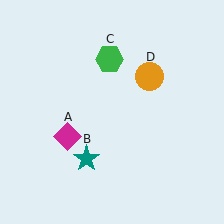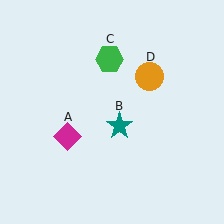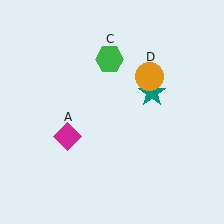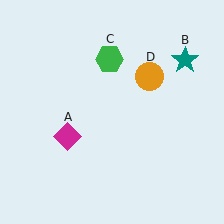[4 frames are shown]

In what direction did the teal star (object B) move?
The teal star (object B) moved up and to the right.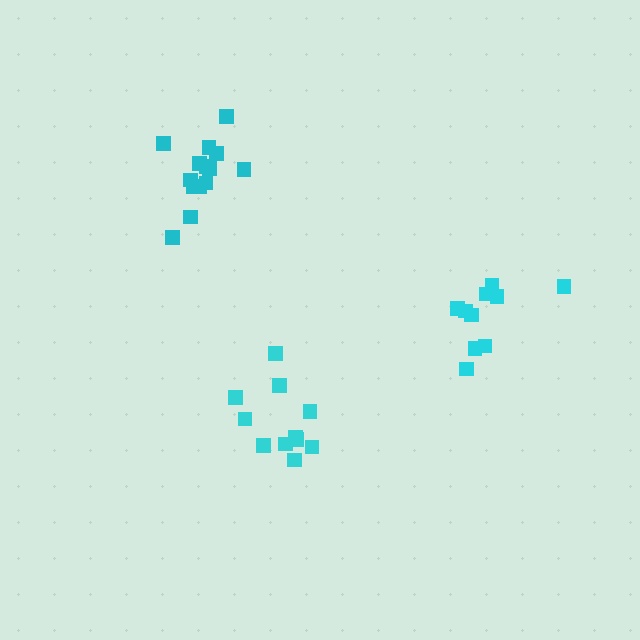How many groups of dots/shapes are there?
There are 3 groups.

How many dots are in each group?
Group 1: 10 dots, Group 2: 11 dots, Group 3: 14 dots (35 total).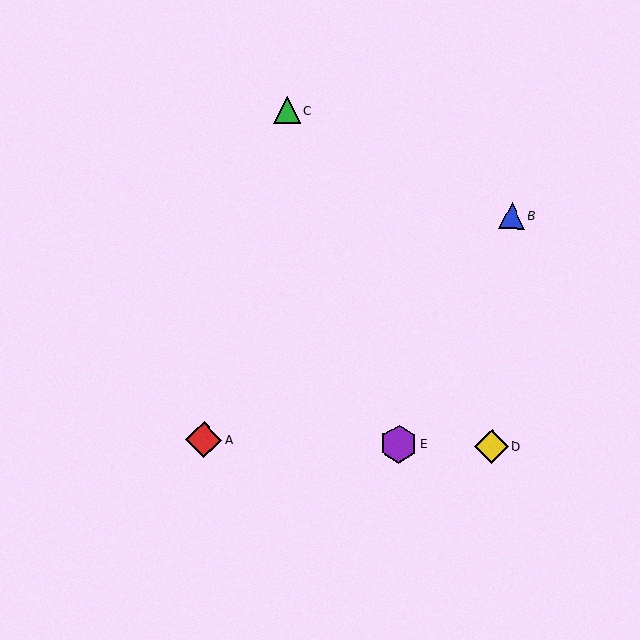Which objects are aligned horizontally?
Objects A, D, E are aligned horizontally.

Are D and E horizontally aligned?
Yes, both are at y≈446.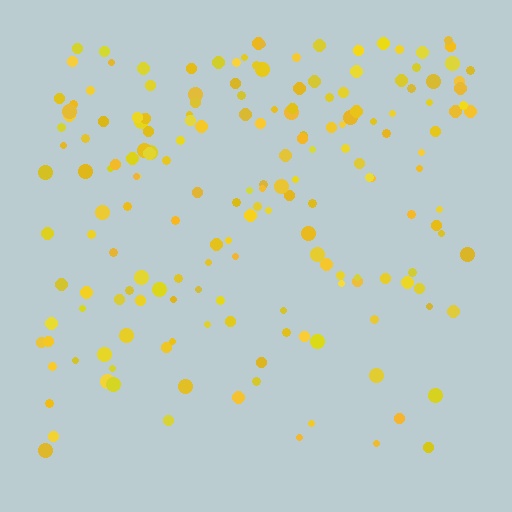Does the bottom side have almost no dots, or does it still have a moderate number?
Still a moderate number, just noticeably fewer than the top.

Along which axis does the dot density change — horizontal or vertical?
Vertical.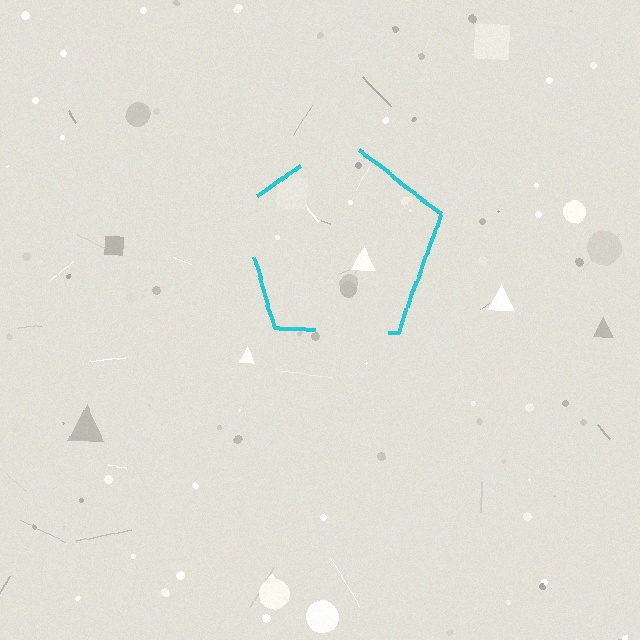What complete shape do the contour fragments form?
The contour fragments form a pentagon.